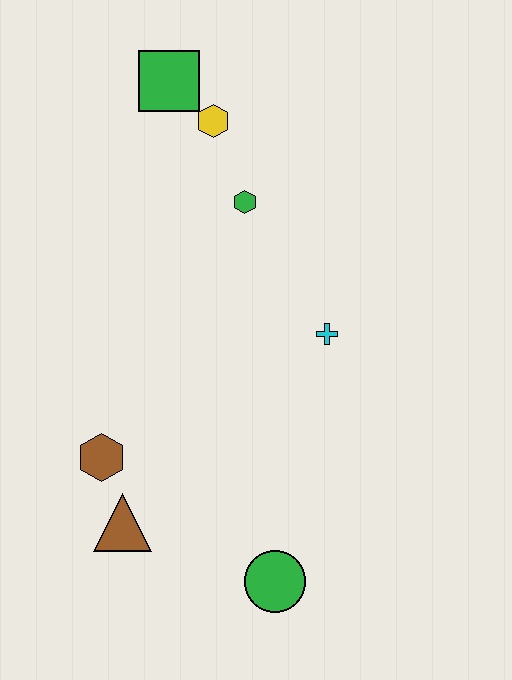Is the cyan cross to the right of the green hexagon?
Yes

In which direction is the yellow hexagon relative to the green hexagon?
The yellow hexagon is above the green hexagon.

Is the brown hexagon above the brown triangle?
Yes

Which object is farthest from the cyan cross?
The green square is farthest from the cyan cross.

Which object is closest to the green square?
The yellow hexagon is closest to the green square.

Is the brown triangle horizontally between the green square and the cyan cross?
No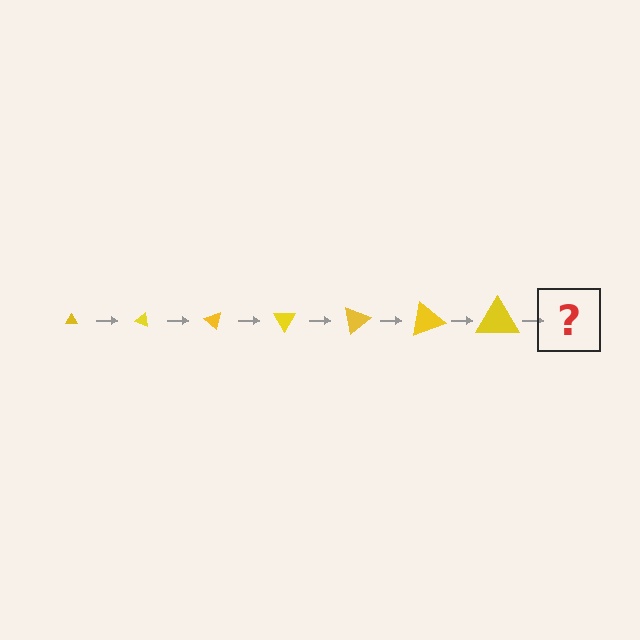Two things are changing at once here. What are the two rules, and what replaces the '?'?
The two rules are that the triangle grows larger each step and it rotates 20 degrees each step. The '?' should be a triangle, larger than the previous one and rotated 140 degrees from the start.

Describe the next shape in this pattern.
It should be a triangle, larger than the previous one and rotated 140 degrees from the start.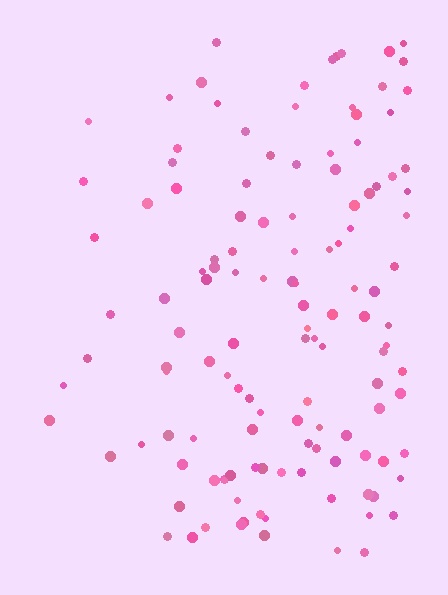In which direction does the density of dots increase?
From left to right, with the right side densest.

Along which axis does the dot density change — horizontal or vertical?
Horizontal.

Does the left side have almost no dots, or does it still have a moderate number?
Still a moderate number, just noticeably fewer than the right.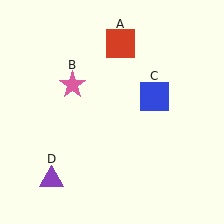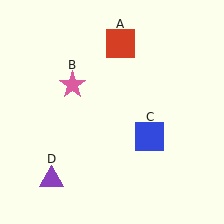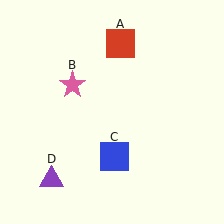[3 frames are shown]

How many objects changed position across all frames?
1 object changed position: blue square (object C).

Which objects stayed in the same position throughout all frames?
Red square (object A) and pink star (object B) and purple triangle (object D) remained stationary.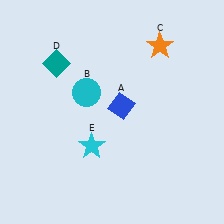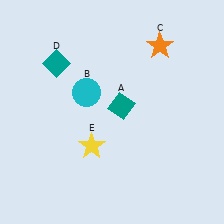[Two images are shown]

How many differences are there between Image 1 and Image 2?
There are 2 differences between the two images.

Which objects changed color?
A changed from blue to teal. E changed from cyan to yellow.